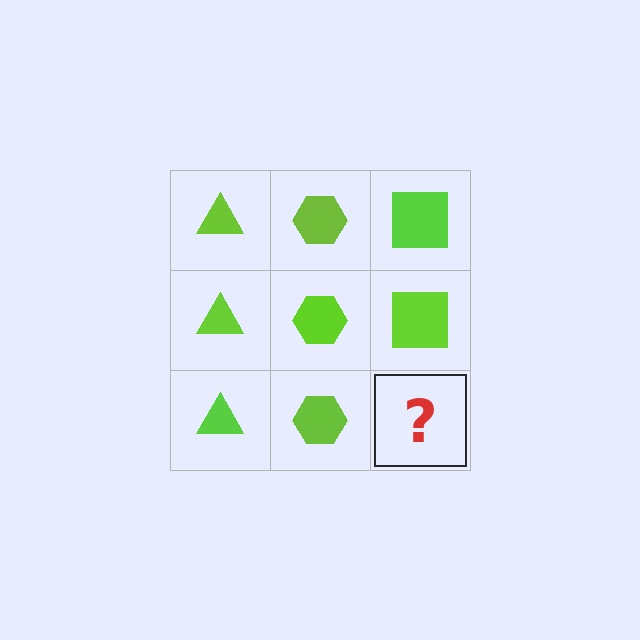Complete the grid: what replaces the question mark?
The question mark should be replaced with a lime square.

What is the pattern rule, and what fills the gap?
The rule is that each column has a consistent shape. The gap should be filled with a lime square.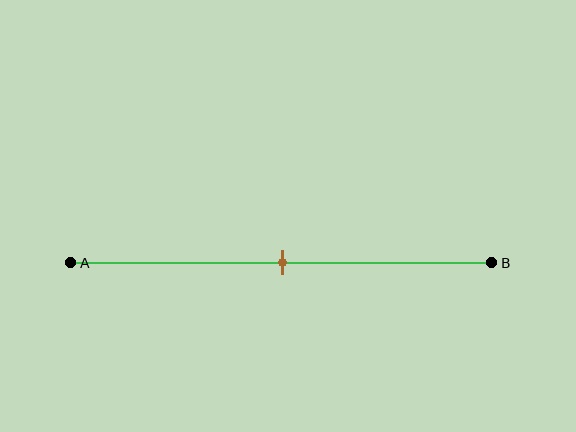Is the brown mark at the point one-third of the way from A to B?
No, the mark is at about 50% from A, not at the 33% one-third point.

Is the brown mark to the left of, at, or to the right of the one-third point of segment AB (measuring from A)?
The brown mark is to the right of the one-third point of segment AB.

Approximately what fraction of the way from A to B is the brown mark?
The brown mark is approximately 50% of the way from A to B.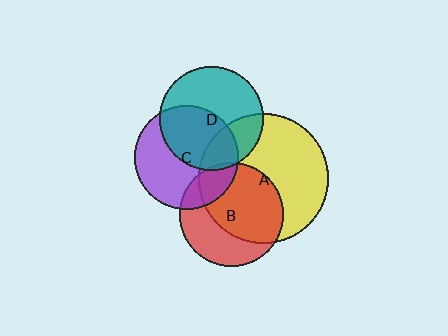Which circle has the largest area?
Circle A (yellow).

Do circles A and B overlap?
Yes.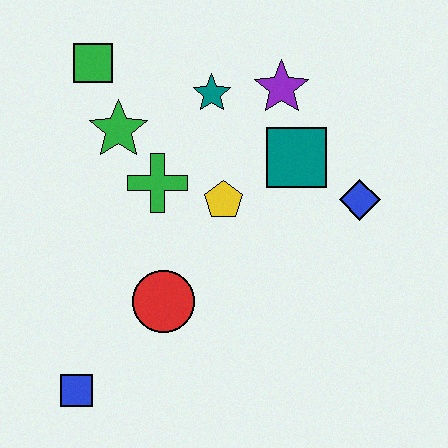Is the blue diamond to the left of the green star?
No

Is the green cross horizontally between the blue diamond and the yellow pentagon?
No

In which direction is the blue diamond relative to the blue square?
The blue diamond is to the right of the blue square.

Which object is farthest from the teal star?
The blue square is farthest from the teal star.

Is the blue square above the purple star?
No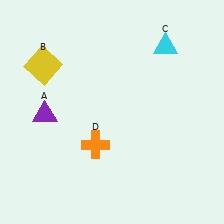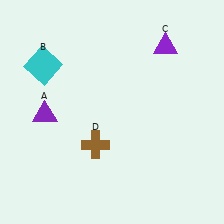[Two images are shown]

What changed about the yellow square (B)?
In Image 1, B is yellow. In Image 2, it changed to cyan.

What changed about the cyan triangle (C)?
In Image 1, C is cyan. In Image 2, it changed to purple.